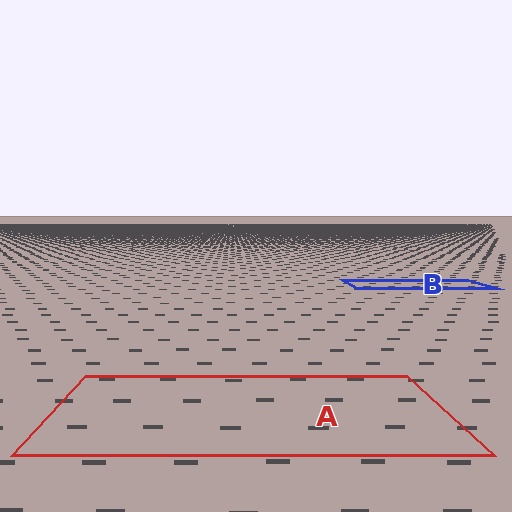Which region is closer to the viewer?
Region A is closer. The texture elements there are larger and more spread out.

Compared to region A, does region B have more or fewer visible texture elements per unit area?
Region B has more texture elements per unit area — they are packed more densely because it is farther away.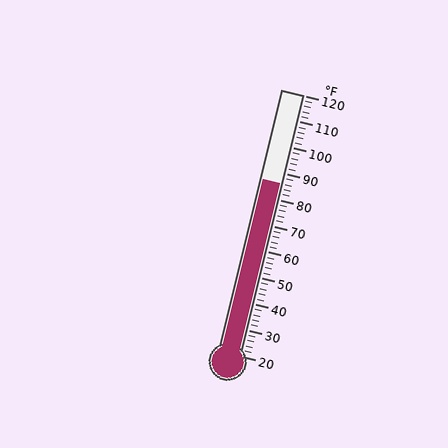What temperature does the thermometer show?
The thermometer shows approximately 86°F.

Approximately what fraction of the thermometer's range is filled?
The thermometer is filled to approximately 65% of its range.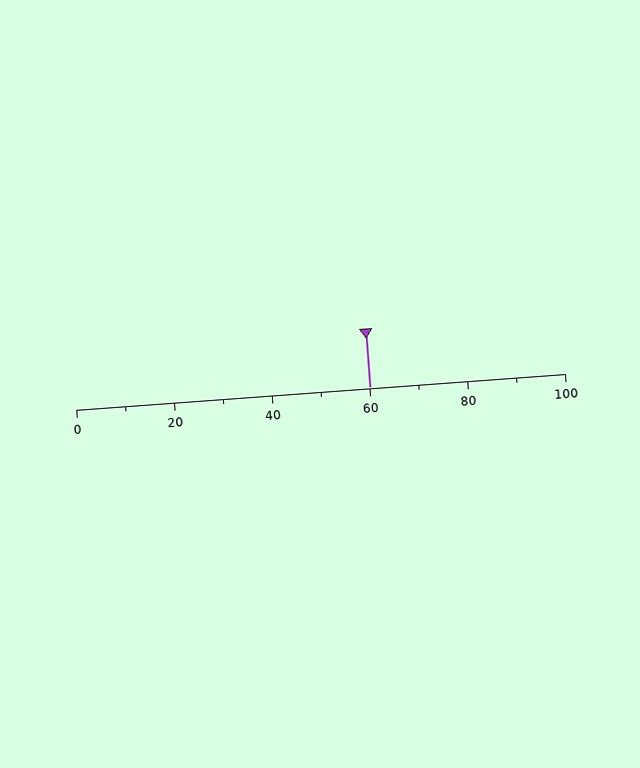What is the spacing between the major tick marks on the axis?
The major ticks are spaced 20 apart.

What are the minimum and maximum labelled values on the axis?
The axis runs from 0 to 100.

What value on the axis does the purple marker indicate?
The marker indicates approximately 60.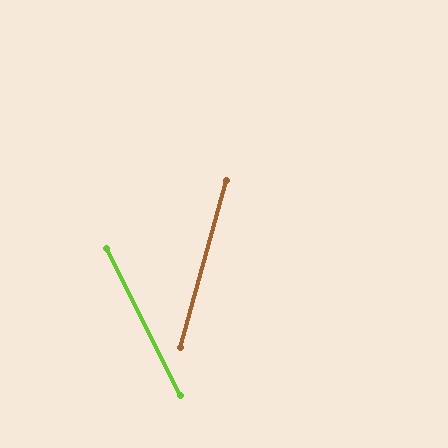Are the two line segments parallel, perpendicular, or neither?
Neither parallel nor perpendicular — they differ by about 43°.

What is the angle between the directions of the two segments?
Approximately 43 degrees.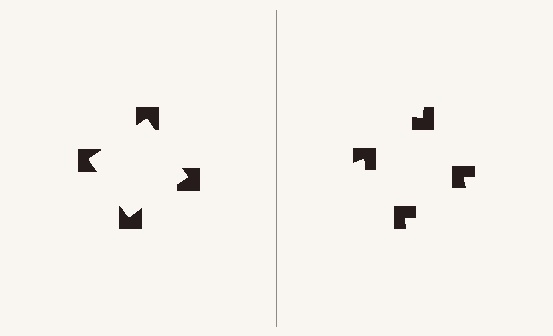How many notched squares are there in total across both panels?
8 — 4 on each side.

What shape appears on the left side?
An illusory square.